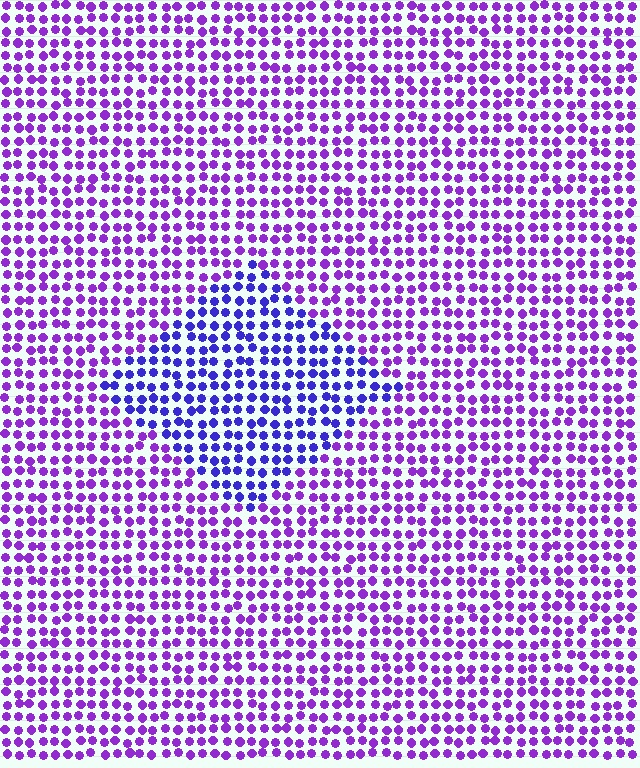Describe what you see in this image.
The image is filled with small purple elements in a uniform arrangement. A diamond-shaped region is visible where the elements are tinted to a slightly different hue, forming a subtle color boundary.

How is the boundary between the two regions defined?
The boundary is defined purely by a slight shift in hue (about 33 degrees). Spacing, size, and orientation are identical on both sides.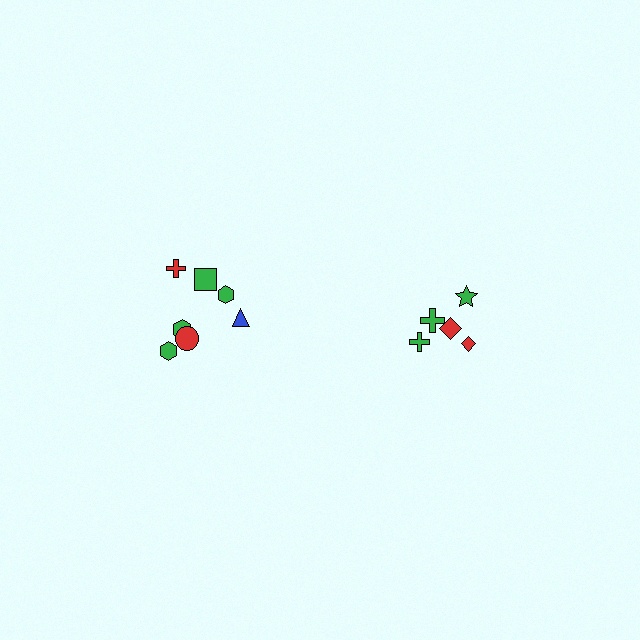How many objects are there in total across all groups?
There are 12 objects.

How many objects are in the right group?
There are 5 objects.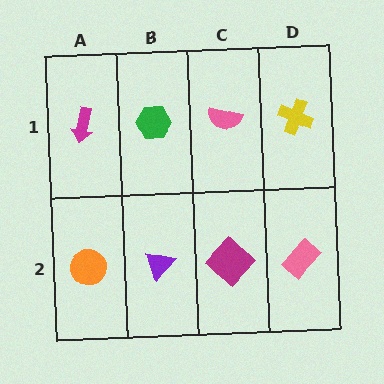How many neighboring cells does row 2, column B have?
3.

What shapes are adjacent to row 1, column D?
A pink rectangle (row 2, column D), a pink semicircle (row 1, column C).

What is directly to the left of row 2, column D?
A magenta diamond.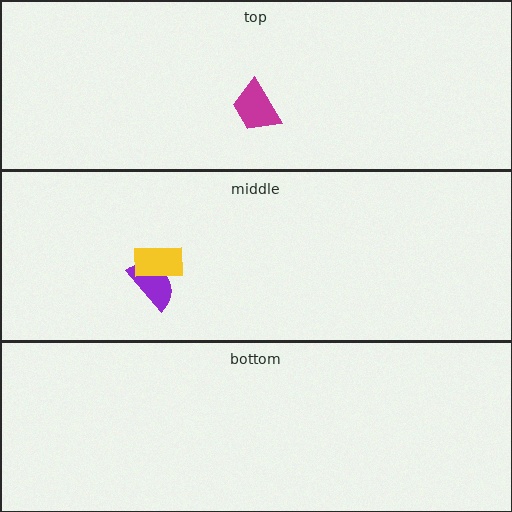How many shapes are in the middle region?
2.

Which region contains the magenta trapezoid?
The top region.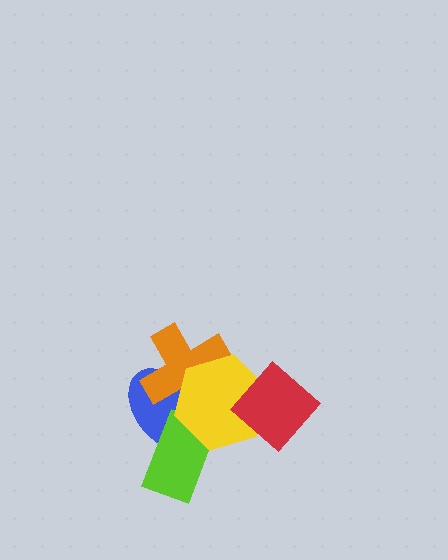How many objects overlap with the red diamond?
1 object overlaps with the red diamond.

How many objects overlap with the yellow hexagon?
4 objects overlap with the yellow hexagon.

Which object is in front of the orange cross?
The yellow hexagon is in front of the orange cross.